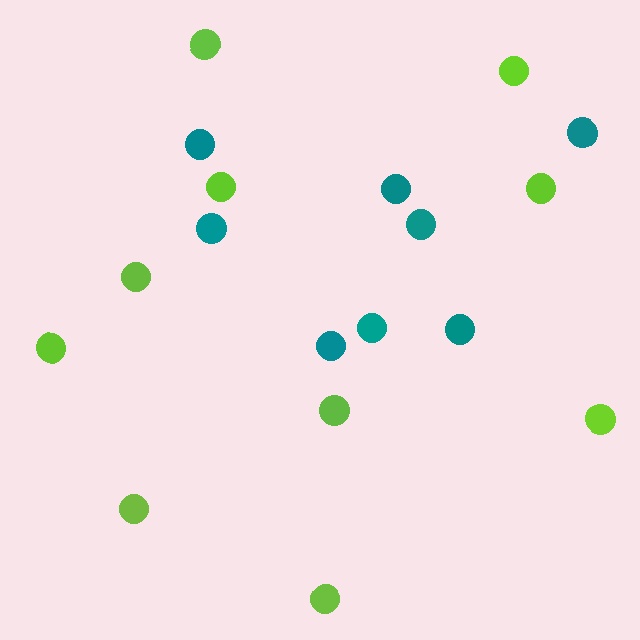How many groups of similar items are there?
There are 2 groups: one group of teal circles (8) and one group of lime circles (10).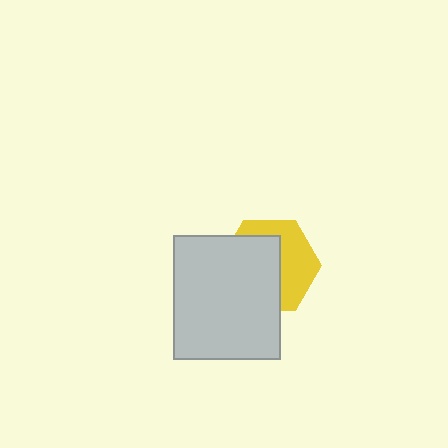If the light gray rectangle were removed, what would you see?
You would see the complete yellow hexagon.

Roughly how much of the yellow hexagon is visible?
A small part of it is visible (roughly 44%).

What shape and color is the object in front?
The object in front is a light gray rectangle.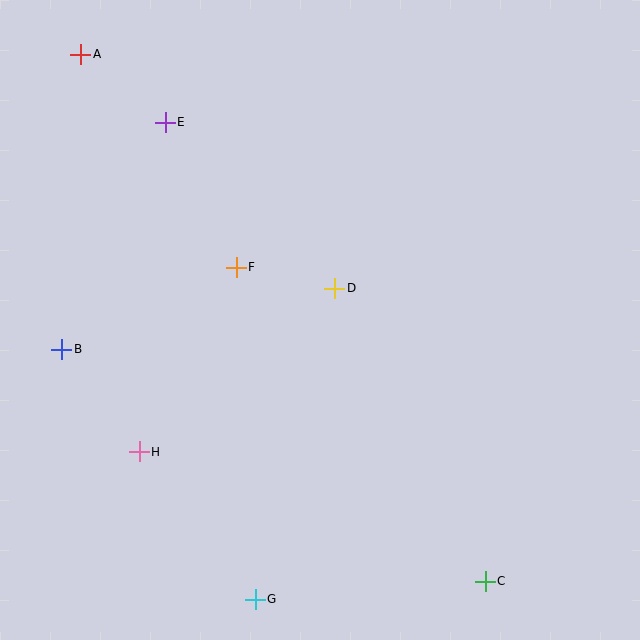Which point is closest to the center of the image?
Point D at (335, 288) is closest to the center.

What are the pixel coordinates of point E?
Point E is at (165, 122).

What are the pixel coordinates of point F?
Point F is at (236, 267).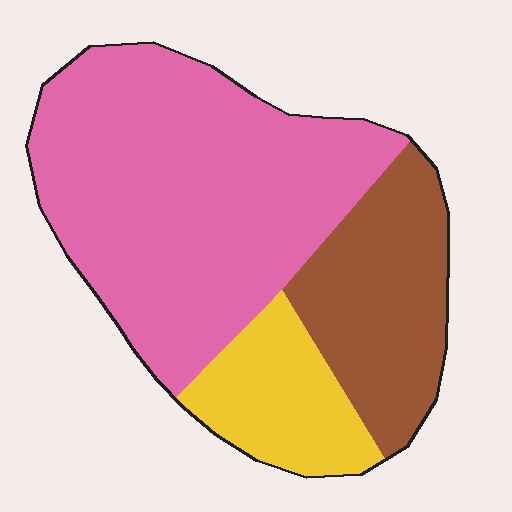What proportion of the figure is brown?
Brown takes up less than a quarter of the figure.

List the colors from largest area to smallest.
From largest to smallest: pink, brown, yellow.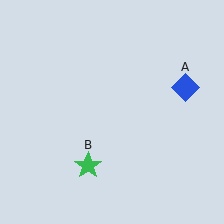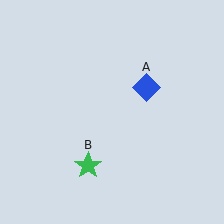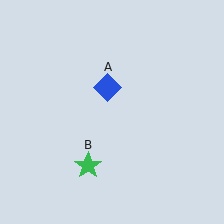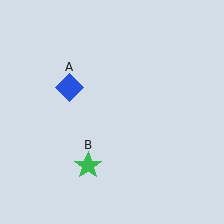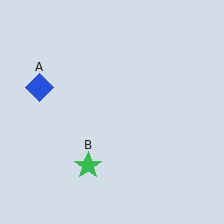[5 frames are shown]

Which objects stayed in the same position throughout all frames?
Green star (object B) remained stationary.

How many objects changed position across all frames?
1 object changed position: blue diamond (object A).